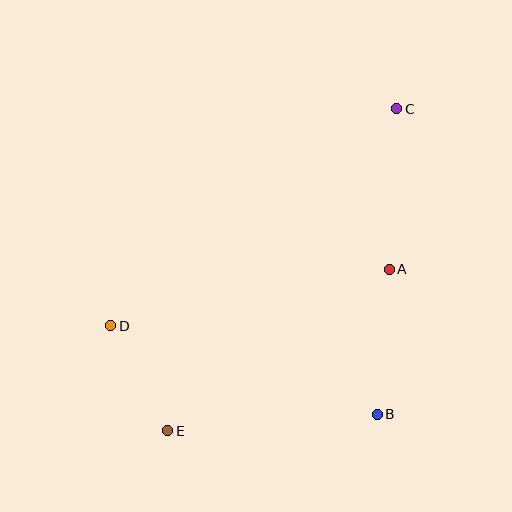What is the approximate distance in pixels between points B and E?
The distance between B and E is approximately 210 pixels.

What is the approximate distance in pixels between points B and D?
The distance between B and D is approximately 281 pixels.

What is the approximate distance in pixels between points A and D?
The distance between A and D is approximately 284 pixels.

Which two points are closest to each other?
Points D and E are closest to each other.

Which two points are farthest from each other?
Points C and E are farthest from each other.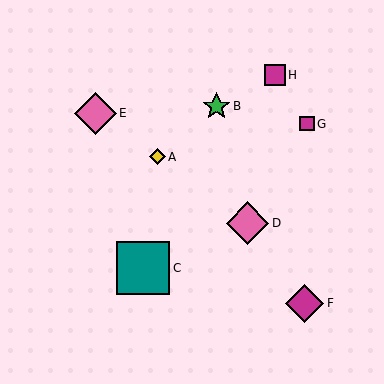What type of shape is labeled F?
Shape F is a magenta diamond.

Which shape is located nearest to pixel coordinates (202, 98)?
The green star (labeled B) at (217, 106) is nearest to that location.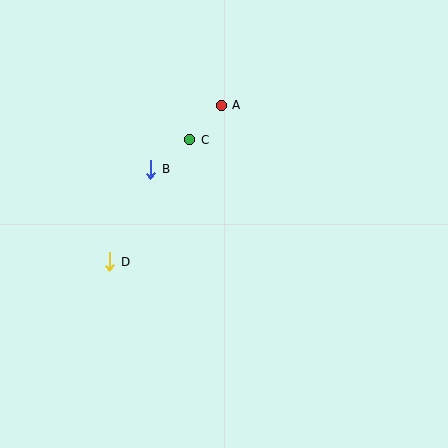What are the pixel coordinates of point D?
Point D is at (110, 262).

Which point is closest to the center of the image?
Point C at (190, 140) is closest to the center.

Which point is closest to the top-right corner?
Point A is closest to the top-right corner.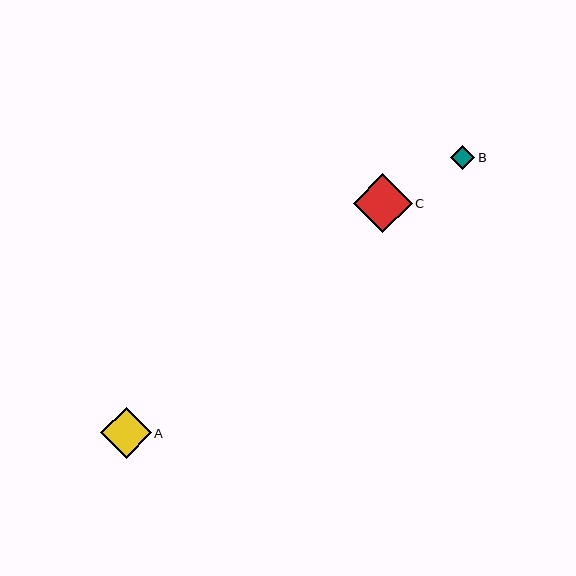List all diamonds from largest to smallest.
From largest to smallest: C, A, B.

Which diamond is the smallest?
Diamond B is the smallest with a size of approximately 24 pixels.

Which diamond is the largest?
Diamond C is the largest with a size of approximately 59 pixels.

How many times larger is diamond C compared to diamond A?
Diamond C is approximately 1.2 times the size of diamond A.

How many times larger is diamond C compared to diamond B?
Diamond C is approximately 2.4 times the size of diamond B.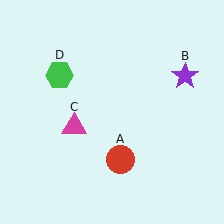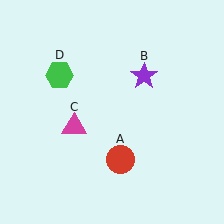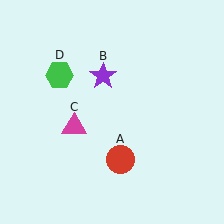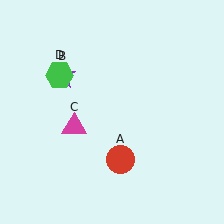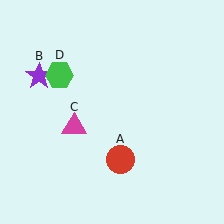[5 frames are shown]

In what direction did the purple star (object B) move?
The purple star (object B) moved left.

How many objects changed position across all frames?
1 object changed position: purple star (object B).